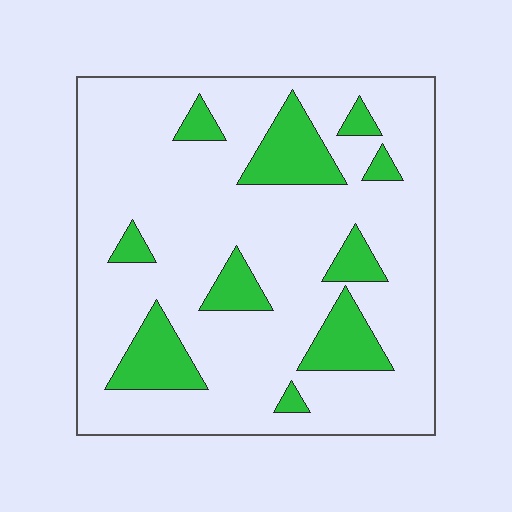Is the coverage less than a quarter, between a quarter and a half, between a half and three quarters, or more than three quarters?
Less than a quarter.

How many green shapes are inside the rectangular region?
10.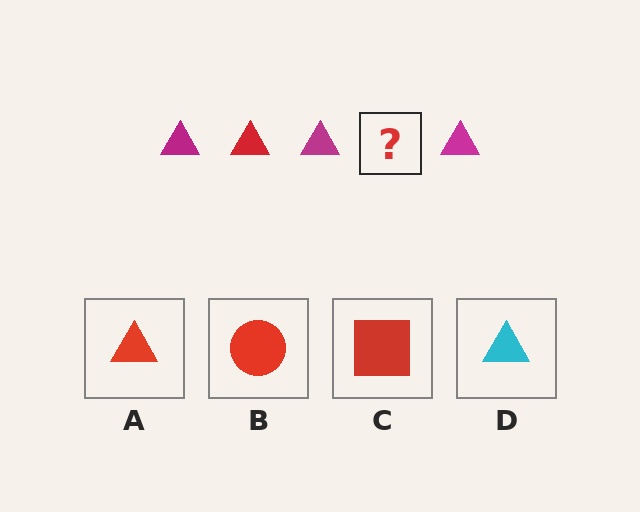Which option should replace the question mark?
Option A.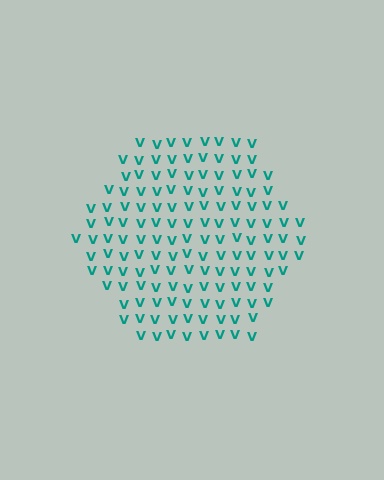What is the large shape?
The large shape is a hexagon.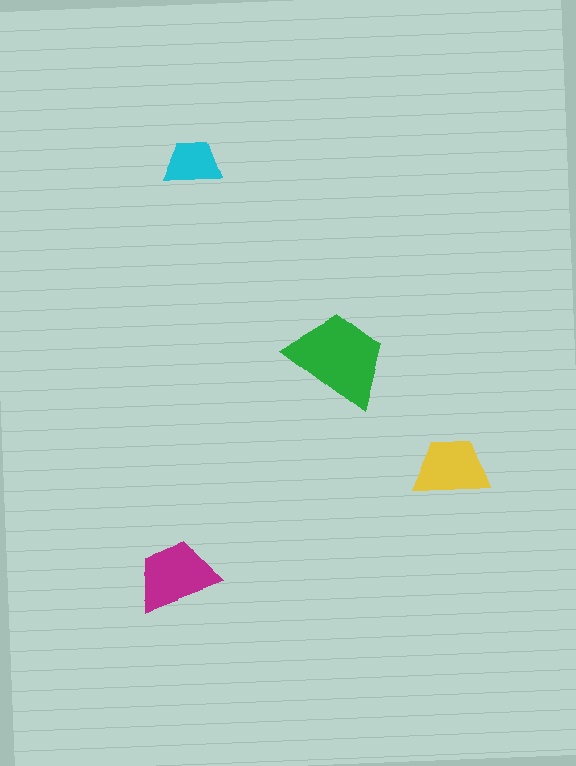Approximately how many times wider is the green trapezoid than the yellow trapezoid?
About 1.5 times wider.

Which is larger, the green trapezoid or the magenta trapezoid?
The green one.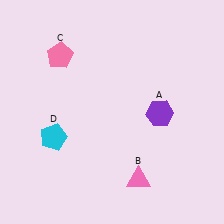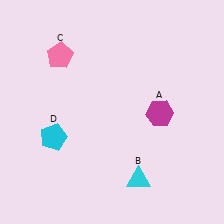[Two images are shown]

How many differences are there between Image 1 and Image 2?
There are 2 differences between the two images.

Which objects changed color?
A changed from purple to magenta. B changed from pink to cyan.